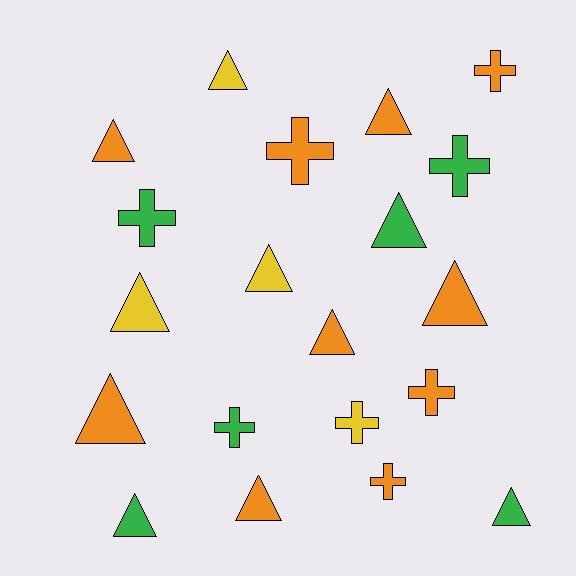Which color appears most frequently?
Orange, with 10 objects.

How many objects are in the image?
There are 20 objects.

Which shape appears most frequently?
Triangle, with 12 objects.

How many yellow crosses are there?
There is 1 yellow cross.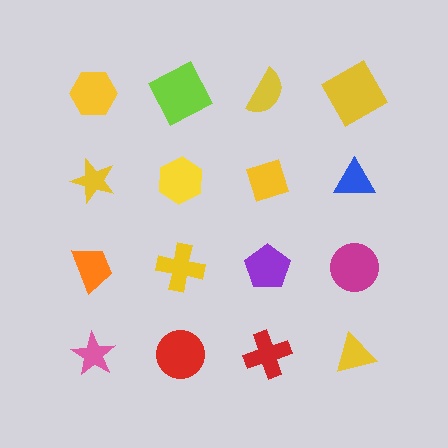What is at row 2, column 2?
A yellow hexagon.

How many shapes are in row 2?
4 shapes.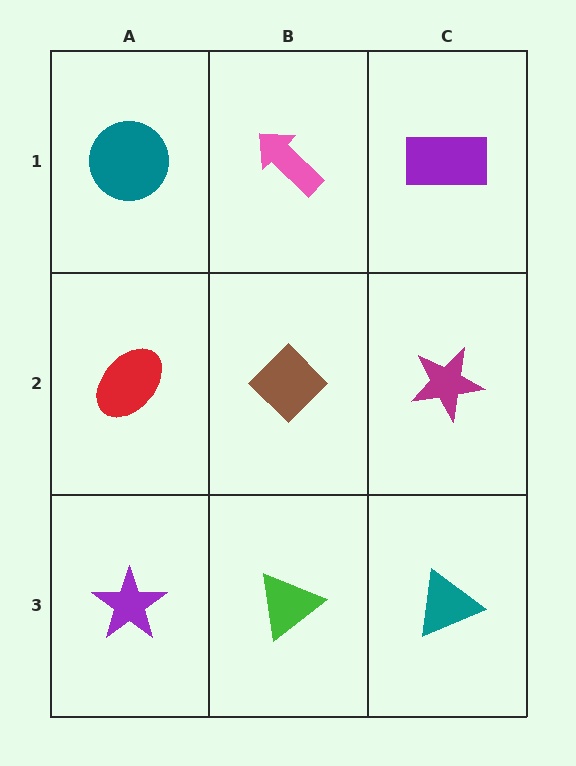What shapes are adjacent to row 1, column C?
A magenta star (row 2, column C), a pink arrow (row 1, column B).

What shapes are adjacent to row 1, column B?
A brown diamond (row 2, column B), a teal circle (row 1, column A), a purple rectangle (row 1, column C).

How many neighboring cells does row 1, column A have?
2.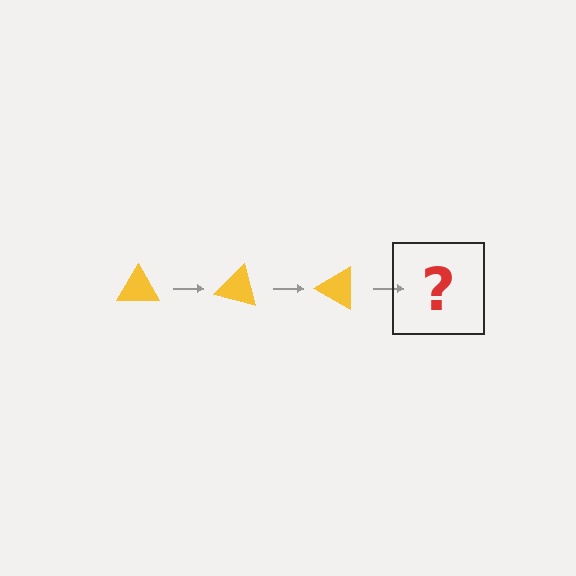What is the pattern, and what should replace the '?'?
The pattern is that the triangle rotates 15 degrees each step. The '?' should be a yellow triangle rotated 45 degrees.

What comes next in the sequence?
The next element should be a yellow triangle rotated 45 degrees.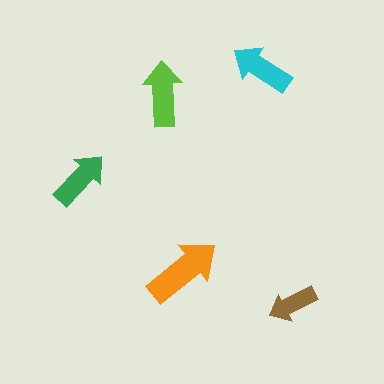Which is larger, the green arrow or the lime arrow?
The lime one.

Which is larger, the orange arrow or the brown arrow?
The orange one.